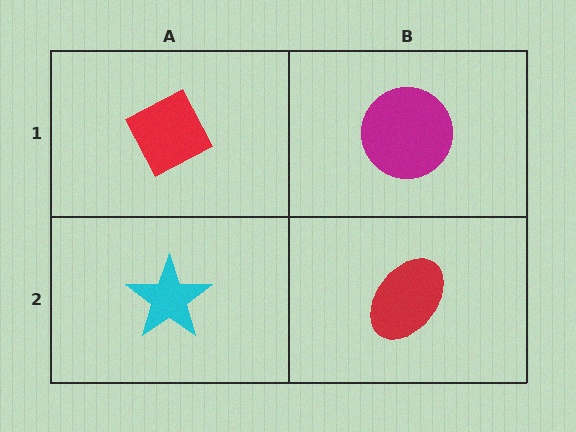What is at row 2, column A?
A cyan star.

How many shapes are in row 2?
2 shapes.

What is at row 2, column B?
A red ellipse.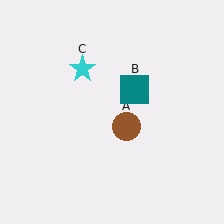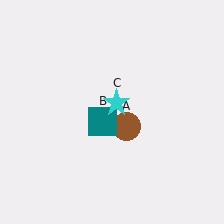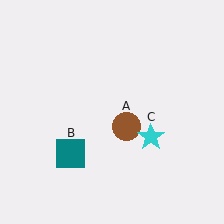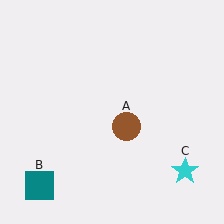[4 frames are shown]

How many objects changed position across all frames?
2 objects changed position: teal square (object B), cyan star (object C).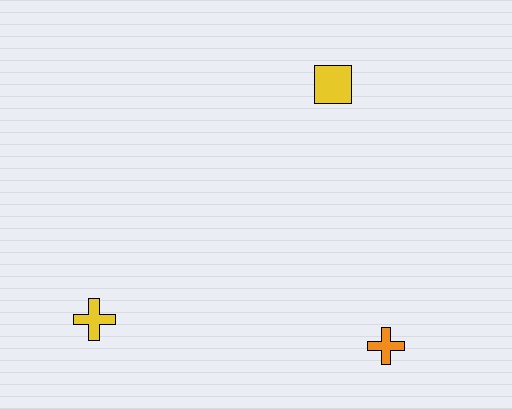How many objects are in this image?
There are 3 objects.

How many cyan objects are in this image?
There are no cyan objects.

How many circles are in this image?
There are no circles.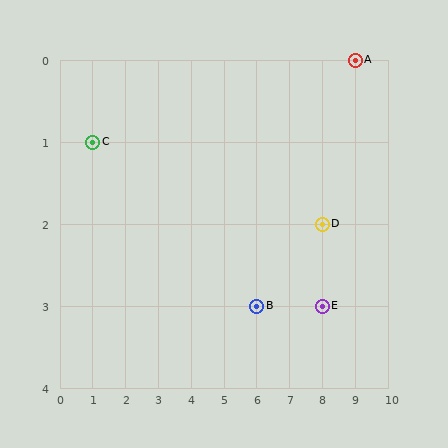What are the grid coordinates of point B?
Point B is at grid coordinates (6, 3).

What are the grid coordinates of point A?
Point A is at grid coordinates (9, 0).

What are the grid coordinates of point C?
Point C is at grid coordinates (1, 1).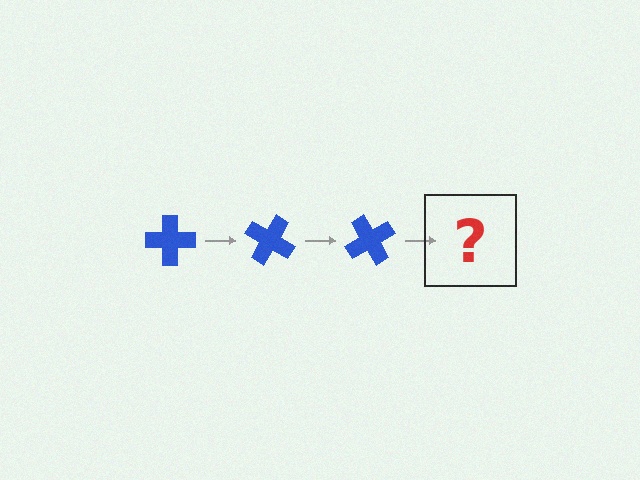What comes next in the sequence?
The next element should be a blue cross rotated 90 degrees.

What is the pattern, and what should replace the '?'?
The pattern is that the cross rotates 30 degrees each step. The '?' should be a blue cross rotated 90 degrees.